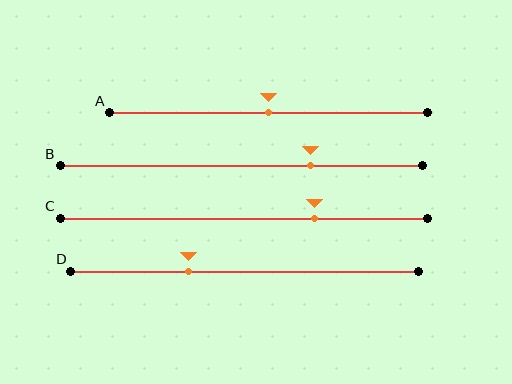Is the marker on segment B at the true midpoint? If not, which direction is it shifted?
No, the marker on segment B is shifted to the right by about 19% of the segment length.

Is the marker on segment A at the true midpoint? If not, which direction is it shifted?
Yes, the marker on segment A is at the true midpoint.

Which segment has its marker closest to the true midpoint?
Segment A has its marker closest to the true midpoint.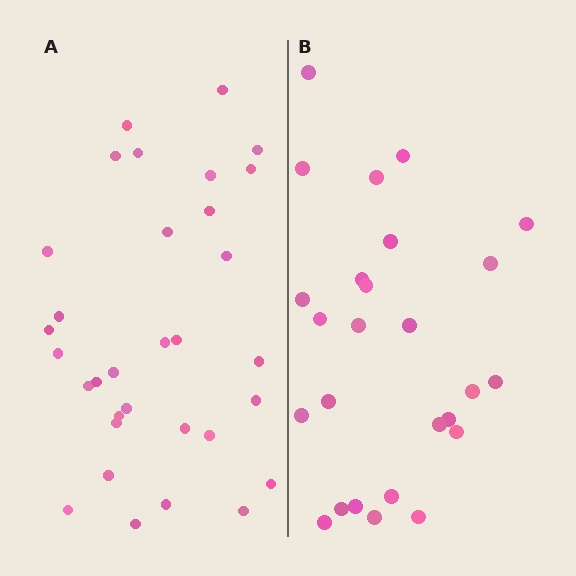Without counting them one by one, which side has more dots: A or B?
Region A (the left region) has more dots.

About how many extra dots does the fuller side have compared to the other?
Region A has about 6 more dots than region B.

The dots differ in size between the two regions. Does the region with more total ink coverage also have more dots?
No. Region B has more total ink coverage because its dots are larger, but region A actually contains more individual dots. Total area can be misleading — the number of items is what matters here.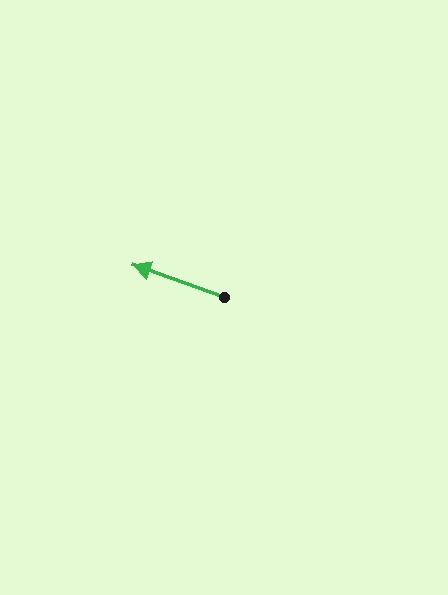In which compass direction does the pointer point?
West.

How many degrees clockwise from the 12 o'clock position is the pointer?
Approximately 290 degrees.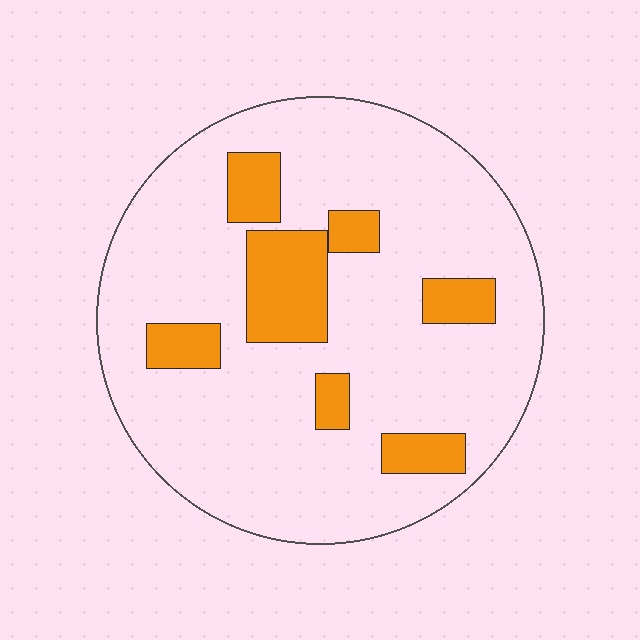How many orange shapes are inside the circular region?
7.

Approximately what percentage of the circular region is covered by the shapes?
Approximately 15%.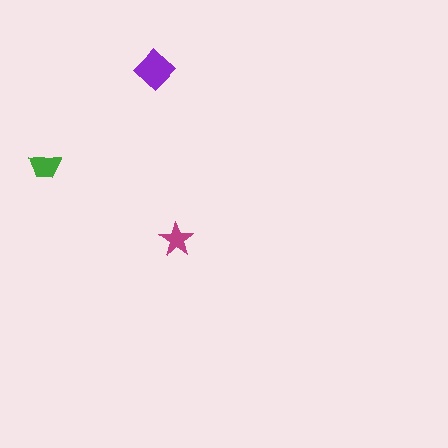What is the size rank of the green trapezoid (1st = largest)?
2nd.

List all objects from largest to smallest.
The purple diamond, the green trapezoid, the magenta star.